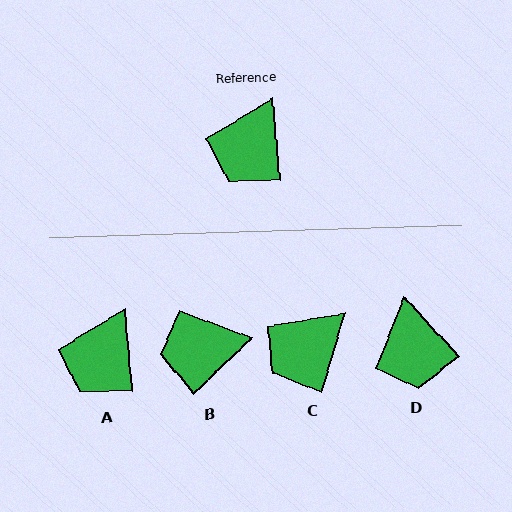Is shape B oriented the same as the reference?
No, it is off by about 51 degrees.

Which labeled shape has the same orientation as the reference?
A.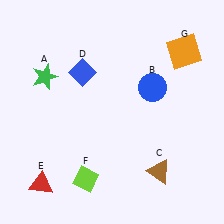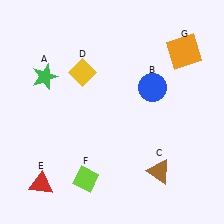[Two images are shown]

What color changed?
The diamond (D) changed from blue in Image 1 to yellow in Image 2.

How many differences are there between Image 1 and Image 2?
There is 1 difference between the two images.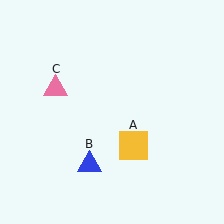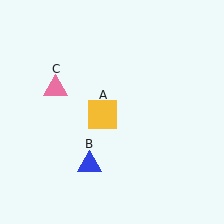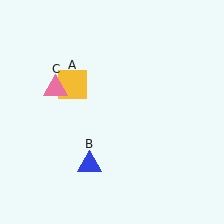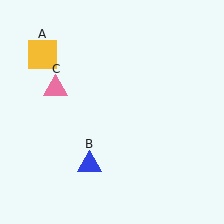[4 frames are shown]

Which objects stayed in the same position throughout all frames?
Blue triangle (object B) and pink triangle (object C) remained stationary.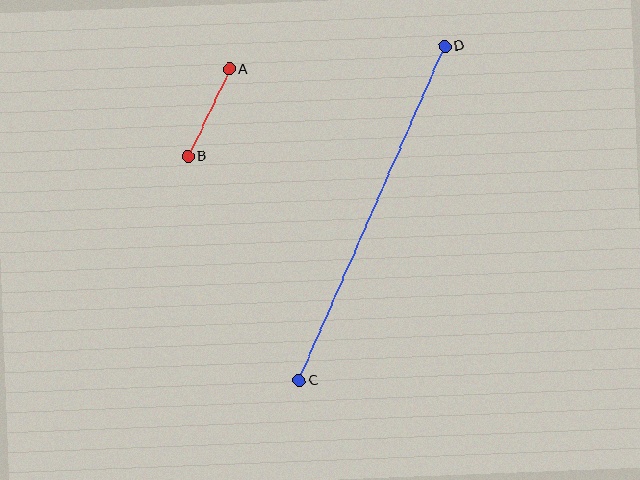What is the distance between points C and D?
The distance is approximately 365 pixels.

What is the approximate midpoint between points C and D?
The midpoint is at approximately (372, 213) pixels.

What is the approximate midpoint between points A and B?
The midpoint is at approximately (209, 113) pixels.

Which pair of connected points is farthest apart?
Points C and D are farthest apart.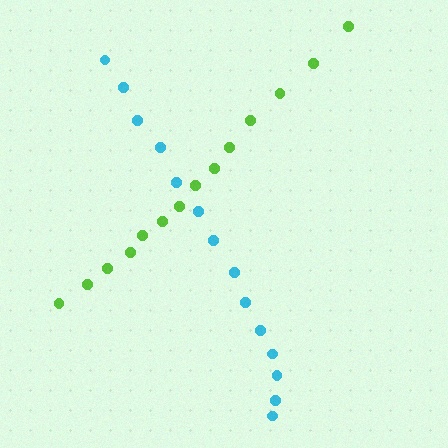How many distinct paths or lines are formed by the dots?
There are 2 distinct paths.